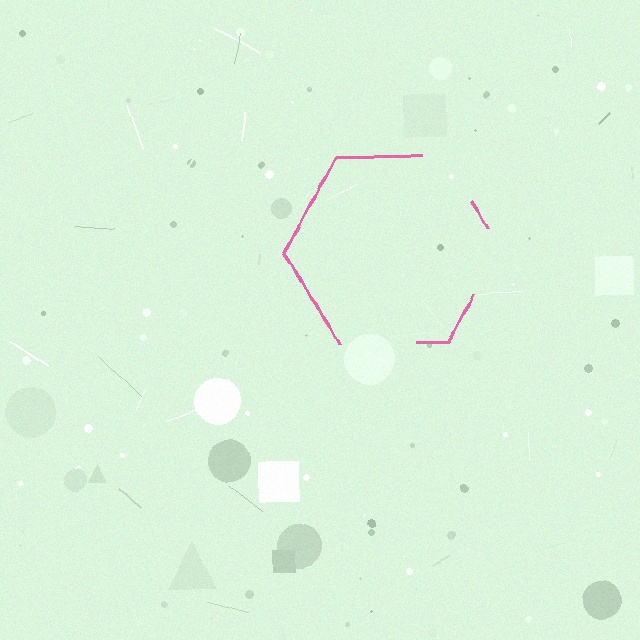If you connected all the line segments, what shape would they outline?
They would outline a hexagon.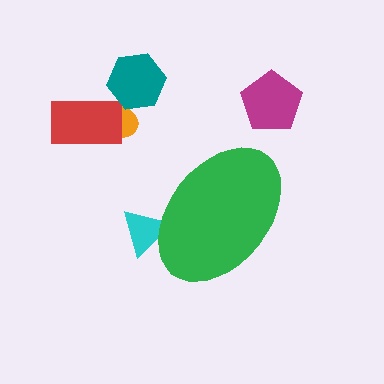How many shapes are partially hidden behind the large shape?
1 shape is partially hidden.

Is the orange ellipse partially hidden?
No, the orange ellipse is fully visible.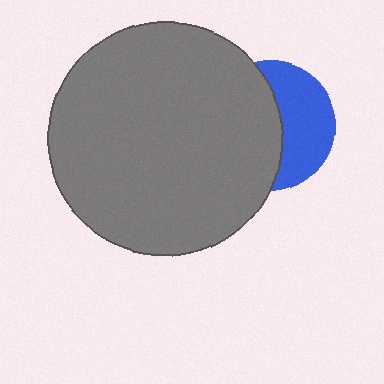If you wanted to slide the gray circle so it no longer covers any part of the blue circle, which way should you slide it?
Slide it left — that is the most direct way to separate the two shapes.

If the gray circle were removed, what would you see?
You would see the complete blue circle.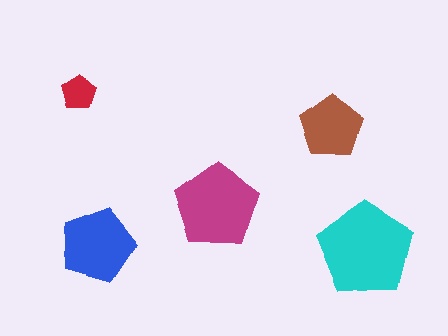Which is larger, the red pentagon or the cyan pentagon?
The cyan one.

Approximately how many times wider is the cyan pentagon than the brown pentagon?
About 1.5 times wider.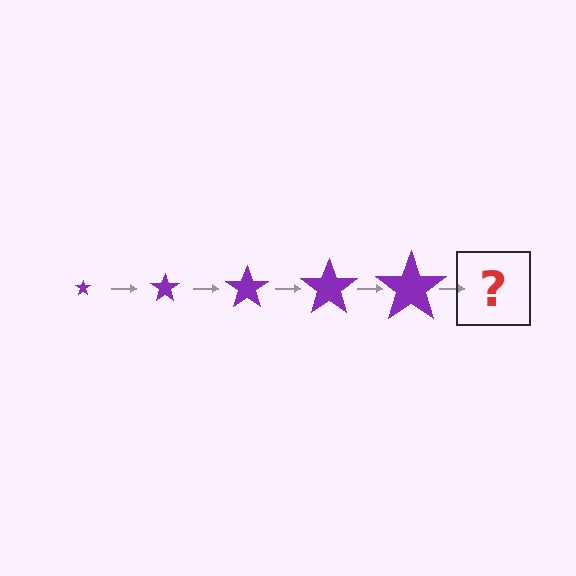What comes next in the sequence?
The next element should be a purple star, larger than the previous one.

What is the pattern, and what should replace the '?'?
The pattern is that the star gets progressively larger each step. The '?' should be a purple star, larger than the previous one.